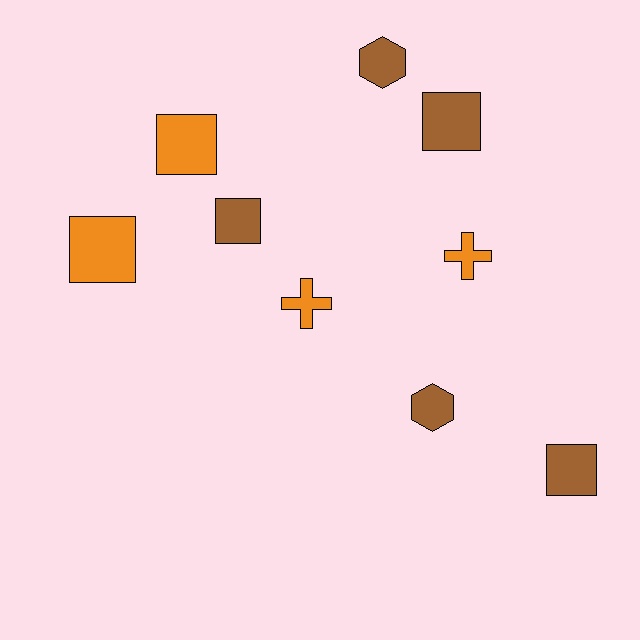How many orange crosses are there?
There are 2 orange crosses.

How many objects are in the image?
There are 9 objects.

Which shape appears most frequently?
Square, with 5 objects.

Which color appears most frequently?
Brown, with 5 objects.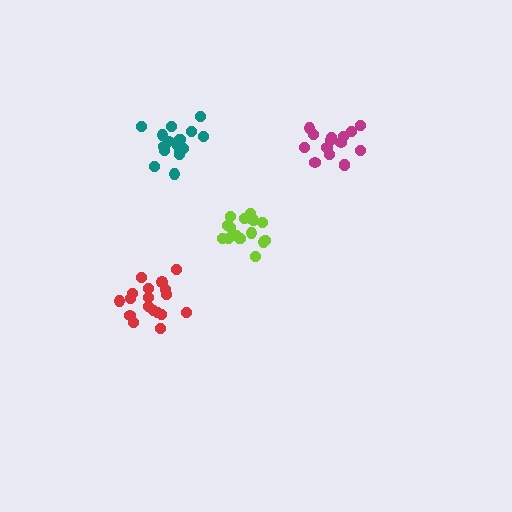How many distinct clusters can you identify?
There are 4 distinct clusters.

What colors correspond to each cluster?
The clusters are colored: lime, teal, magenta, red.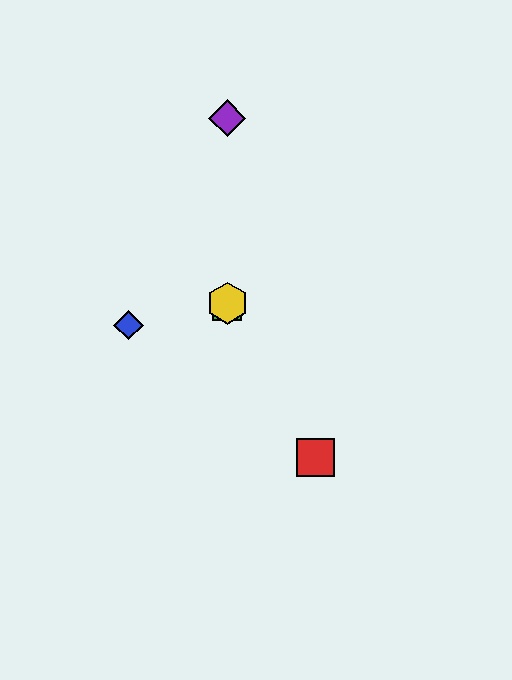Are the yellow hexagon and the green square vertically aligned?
Yes, both are at x≈227.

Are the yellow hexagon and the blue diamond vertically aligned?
No, the yellow hexagon is at x≈227 and the blue diamond is at x≈129.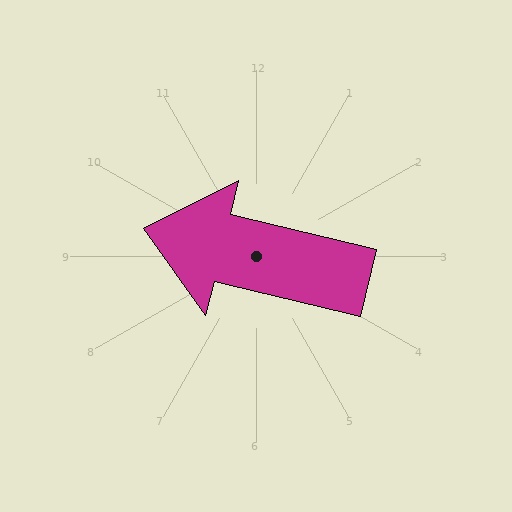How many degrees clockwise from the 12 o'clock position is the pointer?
Approximately 284 degrees.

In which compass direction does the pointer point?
West.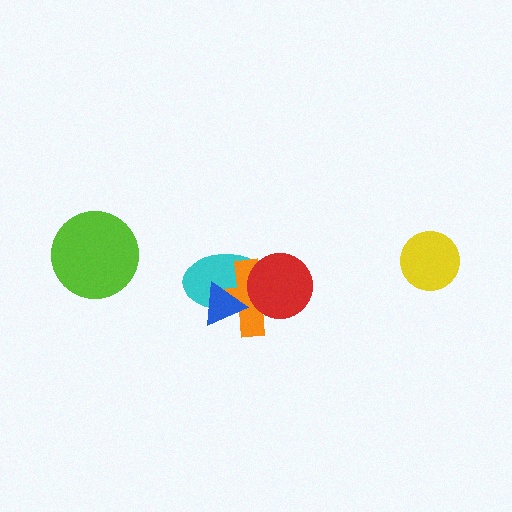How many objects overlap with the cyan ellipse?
3 objects overlap with the cyan ellipse.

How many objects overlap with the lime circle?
0 objects overlap with the lime circle.